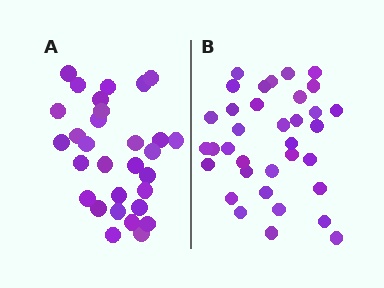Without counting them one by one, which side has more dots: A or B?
Region B (the right region) has more dots.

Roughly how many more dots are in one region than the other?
Region B has about 5 more dots than region A.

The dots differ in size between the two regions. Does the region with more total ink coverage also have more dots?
No. Region A has more total ink coverage because its dots are larger, but region B actually contains more individual dots. Total area can be misleading — the number of items is what matters here.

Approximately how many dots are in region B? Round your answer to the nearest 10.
About 40 dots. (The exact count is 35, which rounds to 40.)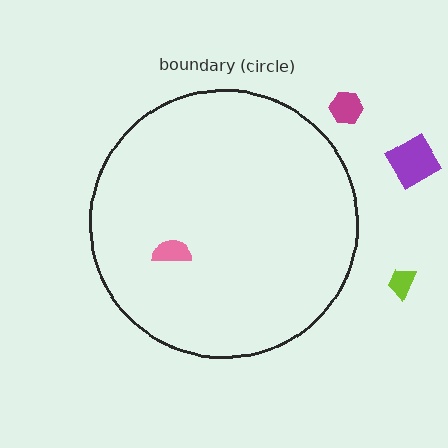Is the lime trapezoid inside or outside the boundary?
Outside.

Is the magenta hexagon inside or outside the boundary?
Outside.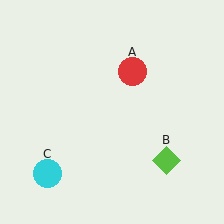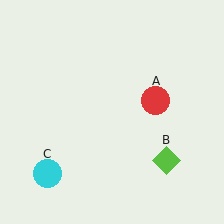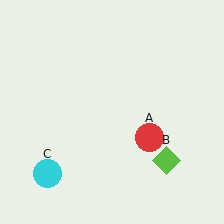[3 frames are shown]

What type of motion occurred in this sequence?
The red circle (object A) rotated clockwise around the center of the scene.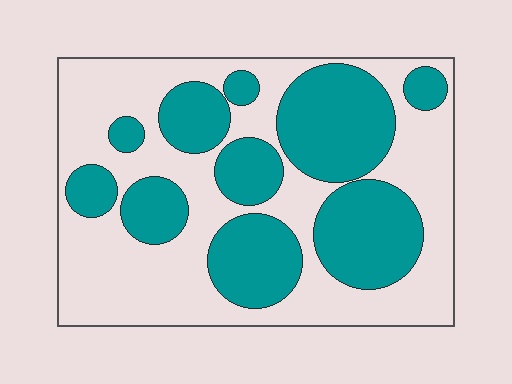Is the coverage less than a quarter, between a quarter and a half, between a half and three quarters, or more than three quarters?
Between a quarter and a half.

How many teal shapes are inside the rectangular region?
10.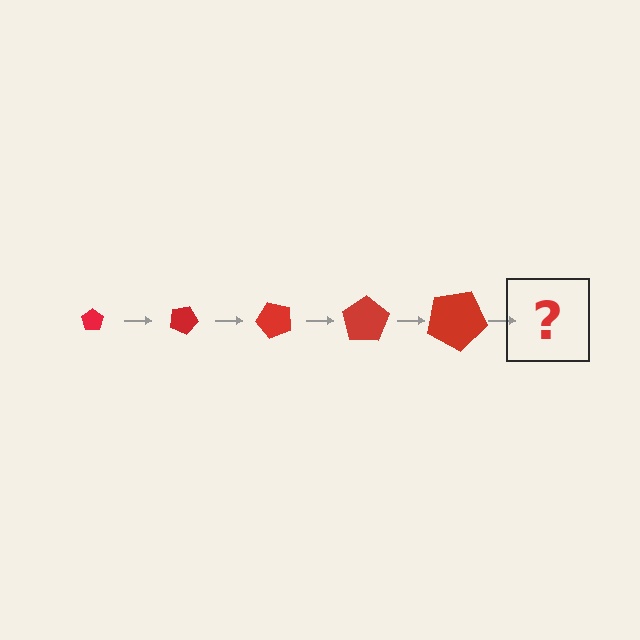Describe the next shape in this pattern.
It should be a pentagon, larger than the previous one and rotated 125 degrees from the start.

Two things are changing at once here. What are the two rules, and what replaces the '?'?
The two rules are that the pentagon grows larger each step and it rotates 25 degrees each step. The '?' should be a pentagon, larger than the previous one and rotated 125 degrees from the start.